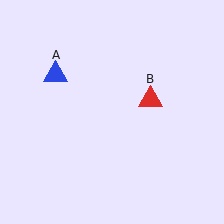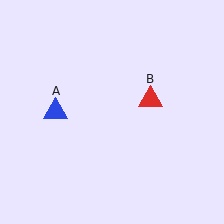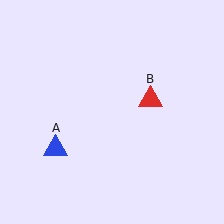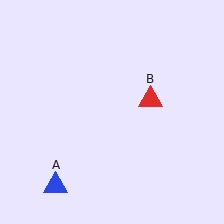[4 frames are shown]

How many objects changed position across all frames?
1 object changed position: blue triangle (object A).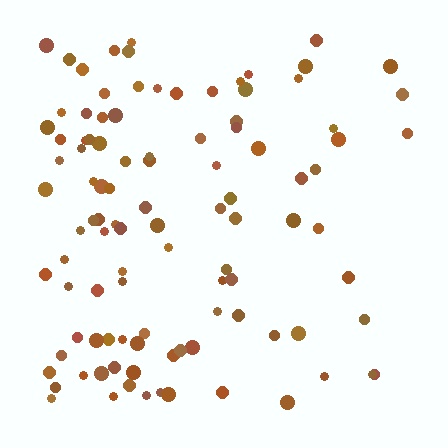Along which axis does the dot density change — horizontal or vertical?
Horizontal.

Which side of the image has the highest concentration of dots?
The left.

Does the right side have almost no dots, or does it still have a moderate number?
Still a moderate number, just noticeably fewer than the left.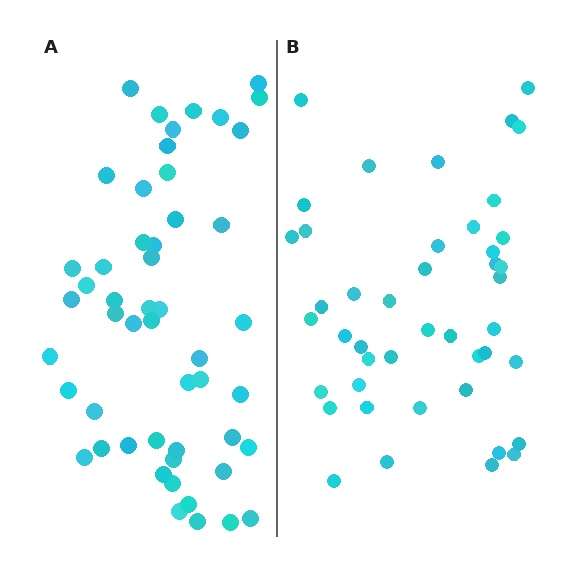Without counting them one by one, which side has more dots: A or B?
Region A (the left region) has more dots.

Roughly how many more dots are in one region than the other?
Region A has roughly 8 or so more dots than region B.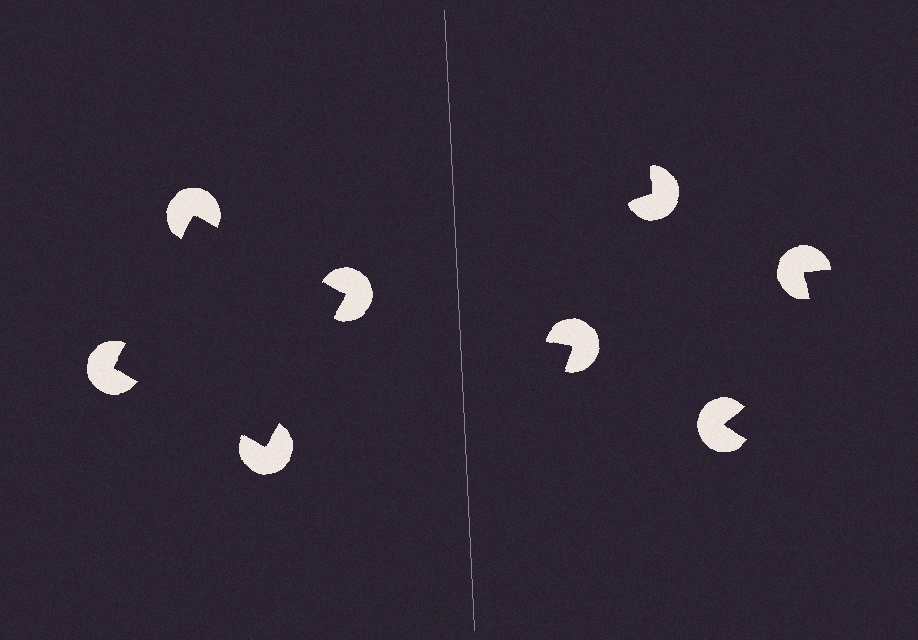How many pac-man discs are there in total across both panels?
8 — 4 on each side.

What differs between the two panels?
The pac-man discs are positioned identically on both sides; only the wedge orientations differ. On the left they align to a square; on the right they are misaligned.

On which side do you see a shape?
An illusory square appears on the left side. On the right side the wedge cuts are rotated, so no coherent shape forms.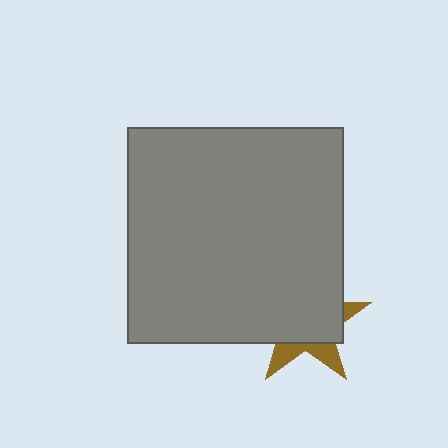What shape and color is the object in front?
The object in front is a gray square.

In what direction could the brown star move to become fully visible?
The brown star could move toward the lower-right. That would shift it out from behind the gray square entirely.